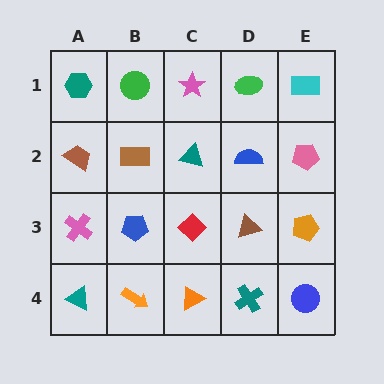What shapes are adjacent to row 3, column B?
A brown rectangle (row 2, column B), an orange arrow (row 4, column B), a pink cross (row 3, column A), a red diamond (row 3, column C).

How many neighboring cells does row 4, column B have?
3.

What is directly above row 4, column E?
An orange pentagon.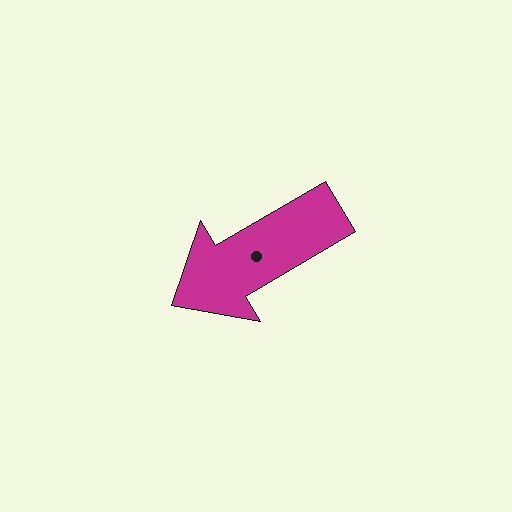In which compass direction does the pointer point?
Southwest.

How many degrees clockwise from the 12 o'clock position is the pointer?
Approximately 240 degrees.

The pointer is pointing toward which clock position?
Roughly 8 o'clock.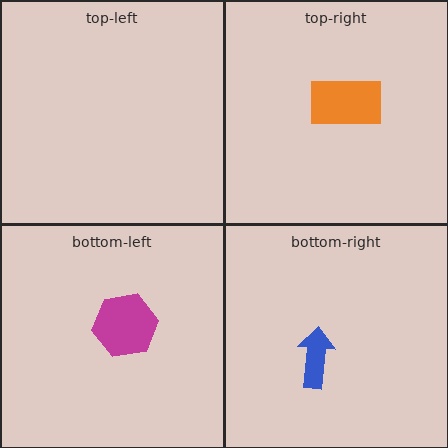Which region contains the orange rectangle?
The top-right region.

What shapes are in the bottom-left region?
The magenta hexagon.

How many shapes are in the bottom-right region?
1.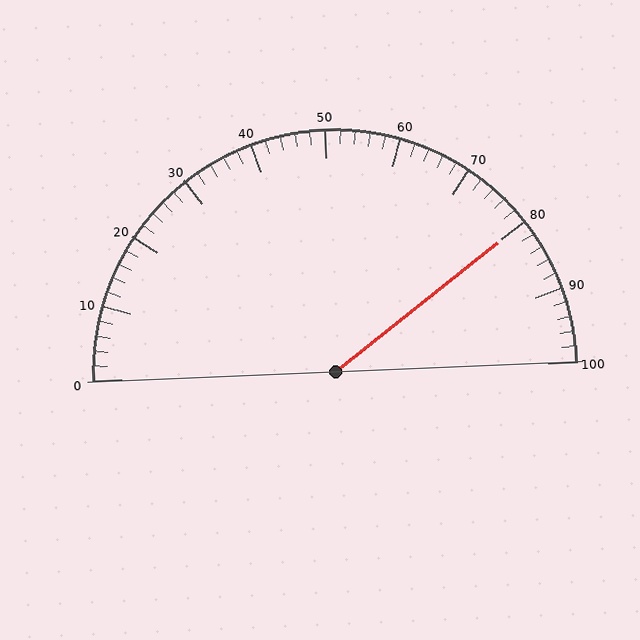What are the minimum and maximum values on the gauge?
The gauge ranges from 0 to 100.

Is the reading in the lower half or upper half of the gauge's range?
The reading is in the upper half of the range (0 to 100).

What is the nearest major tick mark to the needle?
The nearest major tick mark is 80.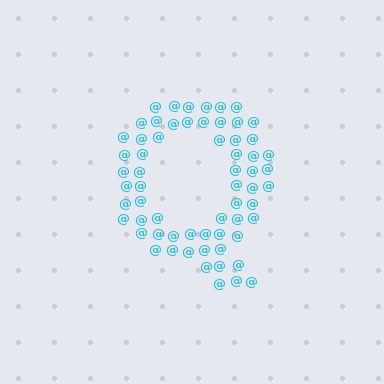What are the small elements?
The small elements are at signs.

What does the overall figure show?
The overall figure shows the letter Q.